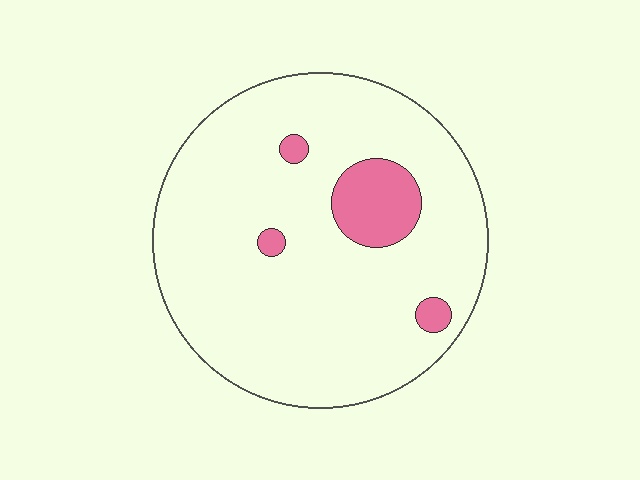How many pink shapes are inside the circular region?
4.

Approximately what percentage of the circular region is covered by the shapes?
Approximately 10%.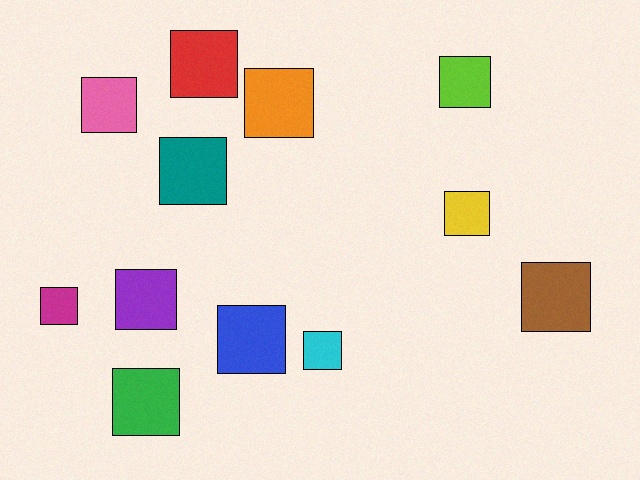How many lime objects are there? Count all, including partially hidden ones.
There is 1 lime object.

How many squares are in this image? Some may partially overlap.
There are 12 squares.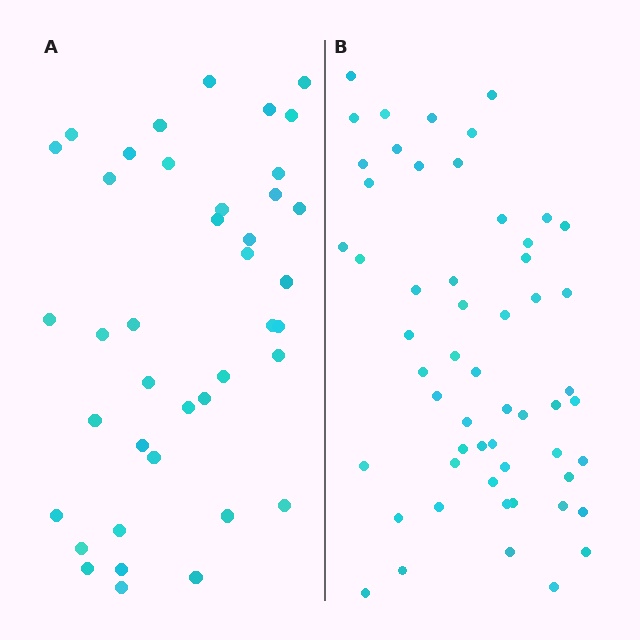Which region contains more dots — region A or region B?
Region B (the right region) has more dots.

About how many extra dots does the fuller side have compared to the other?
Region B has approximately 15 more dots than region A.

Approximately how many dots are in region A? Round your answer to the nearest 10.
About 40 dots.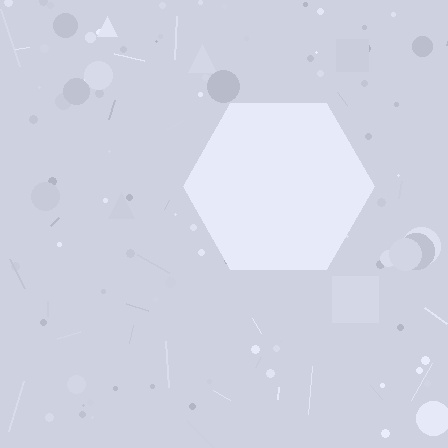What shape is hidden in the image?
A hexagon is hidden in the image.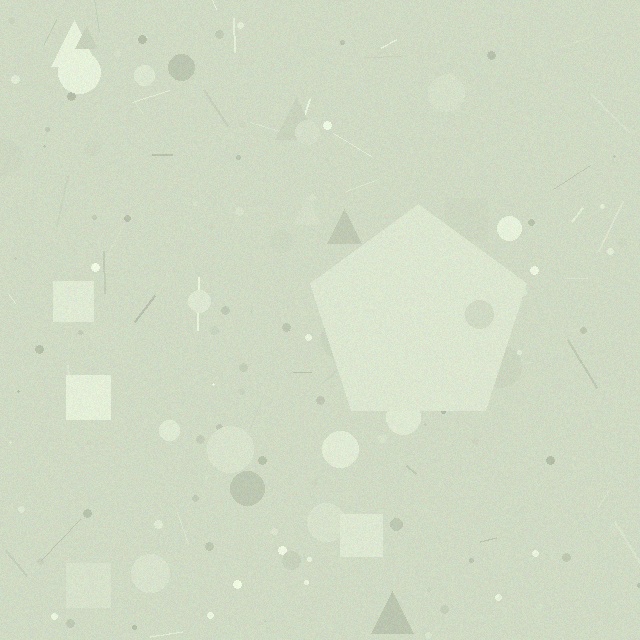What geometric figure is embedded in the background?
A pentagon is embedded in the background.